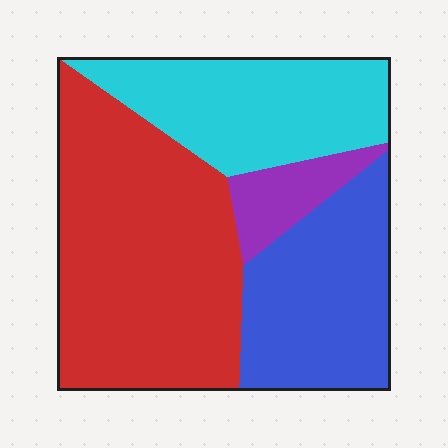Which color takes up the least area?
Purple, at roughly 5%.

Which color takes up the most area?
Red, at roughly 45%.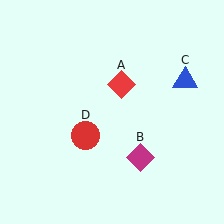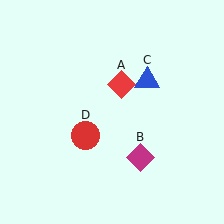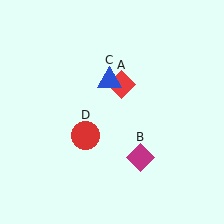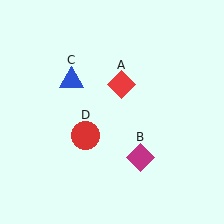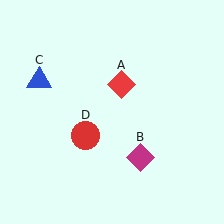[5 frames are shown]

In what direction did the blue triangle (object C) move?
The blue triangle (object C) moved left.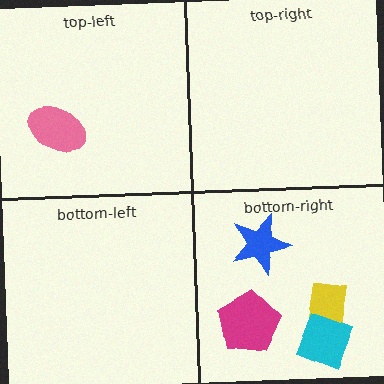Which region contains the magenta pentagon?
The bottom-right region.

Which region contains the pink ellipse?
The top-left region.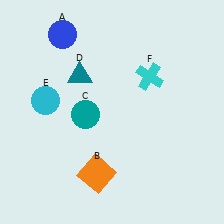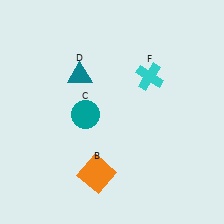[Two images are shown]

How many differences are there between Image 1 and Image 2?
There are 2 differences between the two images.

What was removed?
The blue circle (A), the cyan circle (E) were removed in Image 2.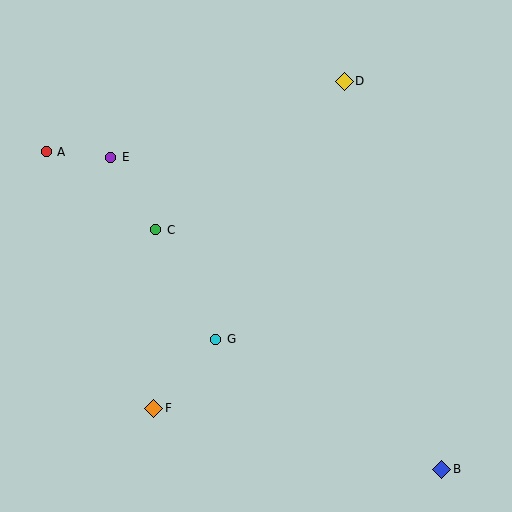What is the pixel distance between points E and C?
The distance between E and C is 85 pixels.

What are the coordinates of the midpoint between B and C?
The midpoint between B and C is at (299, 350).